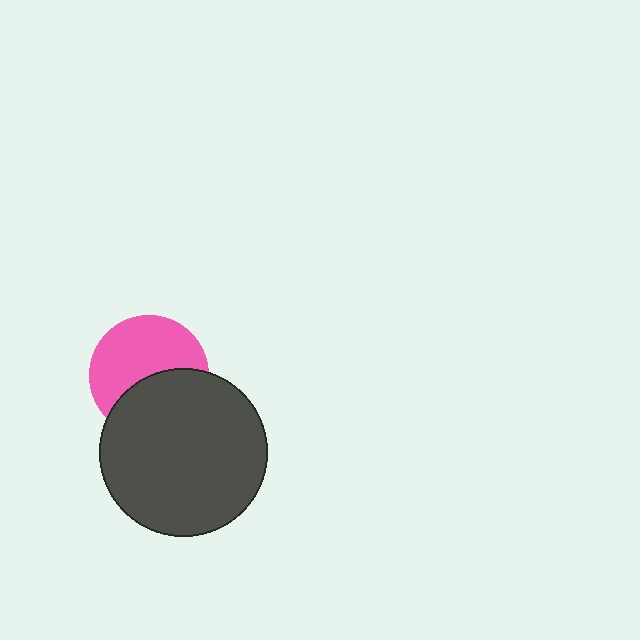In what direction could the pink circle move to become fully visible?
The pink circle could move up. That would shift it out from behind the dark gray circle entirely.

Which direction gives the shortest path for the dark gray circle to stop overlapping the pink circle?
Moving down gives the shortest separation.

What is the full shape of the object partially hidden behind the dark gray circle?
The partially hidden object is a pink circle.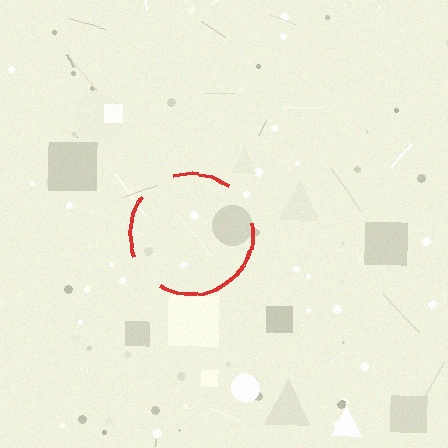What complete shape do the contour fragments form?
The contour fragments form a circle.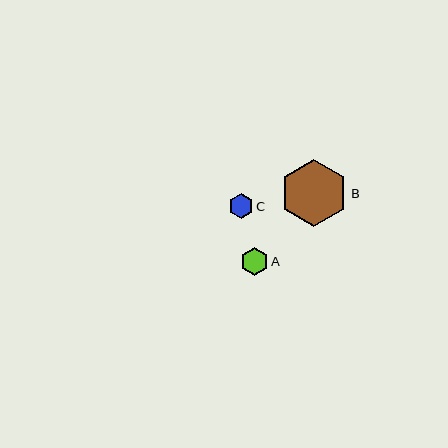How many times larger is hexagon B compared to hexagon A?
Hexagon B is approximately 2.4 times the size of hexagon A.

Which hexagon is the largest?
Hexagon B is the largest with a size of approximately 68 pixels.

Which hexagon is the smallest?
Hexagon C is the smallest with a size of approximately 25 pixels.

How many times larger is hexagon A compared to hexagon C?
Hexagon A is approximately 1.1 times the size of hexagon C.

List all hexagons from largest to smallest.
From largest to smallest: B, A, C.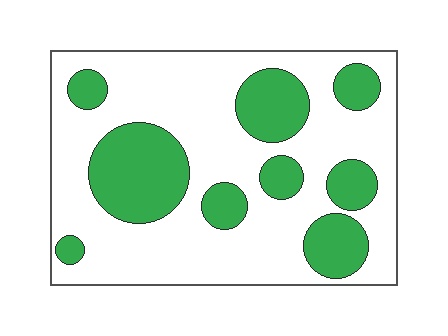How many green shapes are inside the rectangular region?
9.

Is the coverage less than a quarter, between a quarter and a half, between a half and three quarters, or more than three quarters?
Between a quarter and a half.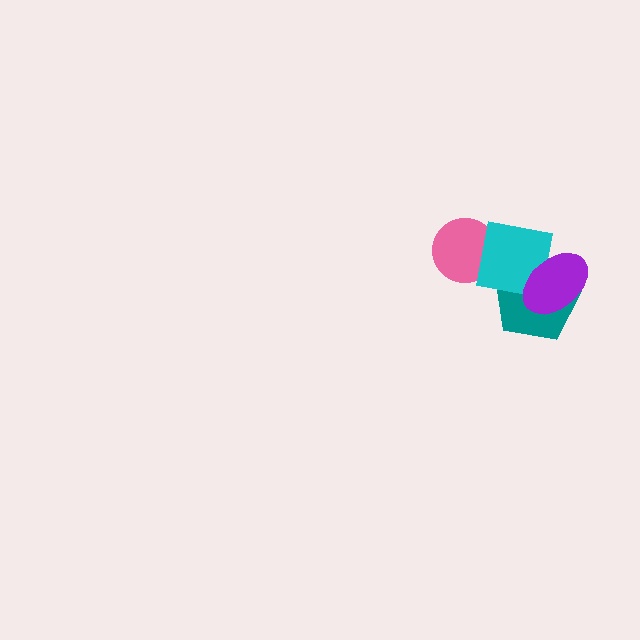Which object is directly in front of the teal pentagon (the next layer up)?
The cyan square is directly in front of the teal pentagon.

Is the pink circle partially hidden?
Yes, it is partially covered by another shape.